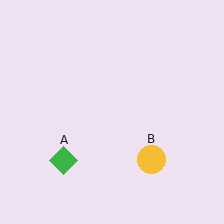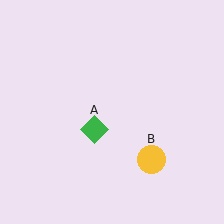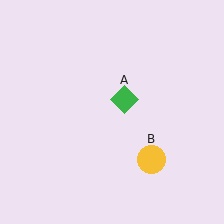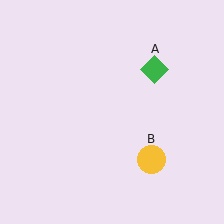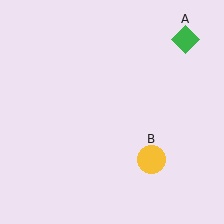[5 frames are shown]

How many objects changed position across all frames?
1 object changed position: green diamond (object A).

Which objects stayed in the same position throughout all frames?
Yellow circle (object B) remained stationary.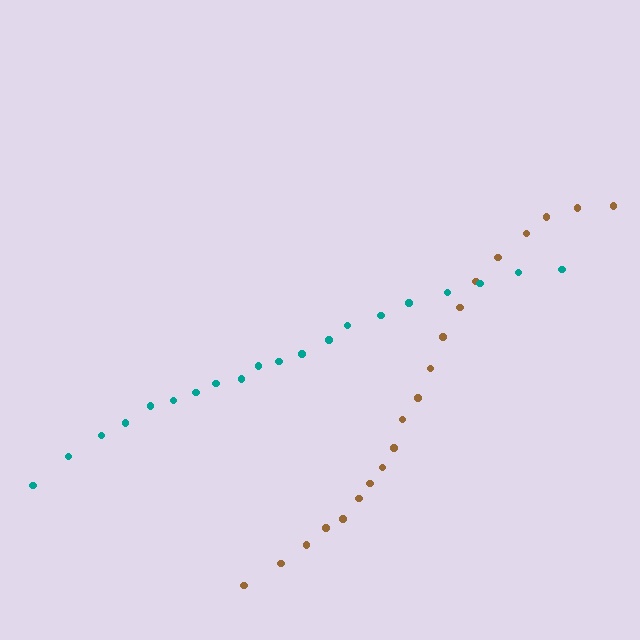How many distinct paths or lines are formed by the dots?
There are 2 distinct paths.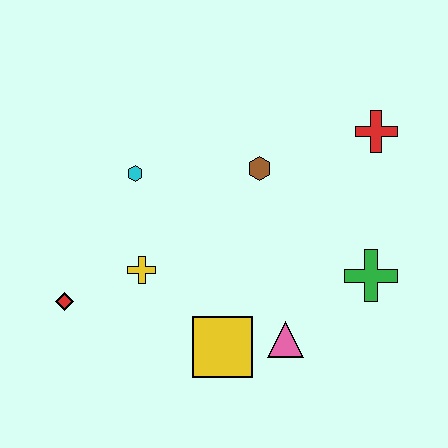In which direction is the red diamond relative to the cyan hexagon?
The red diamond is below the cyan hexagon.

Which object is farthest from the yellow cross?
The red cross is farthest from the yellow cross.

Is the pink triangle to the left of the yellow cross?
No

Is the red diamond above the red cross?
No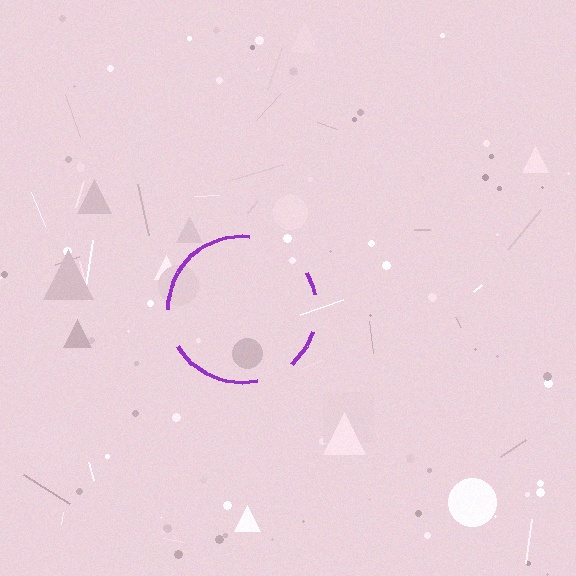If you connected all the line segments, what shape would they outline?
They would outline a circle.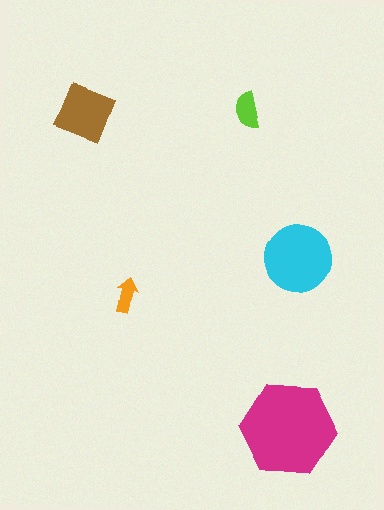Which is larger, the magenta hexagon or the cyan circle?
The magenta hexagon.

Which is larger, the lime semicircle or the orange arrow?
The lime semicircle.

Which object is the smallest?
The orange arrow.